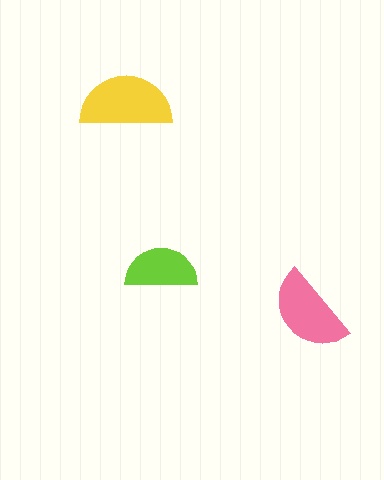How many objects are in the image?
There are 3 objects in the image.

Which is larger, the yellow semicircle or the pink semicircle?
The yellow one.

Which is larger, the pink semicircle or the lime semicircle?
The pink one.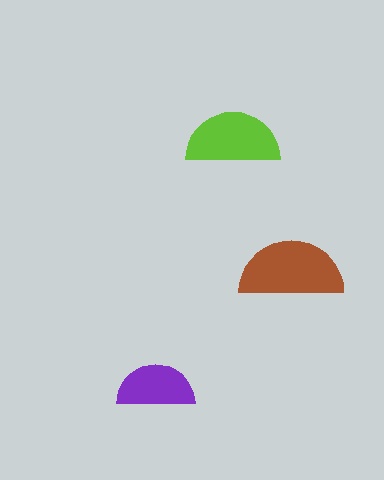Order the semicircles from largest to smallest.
the brown one, the lime one, the purple one.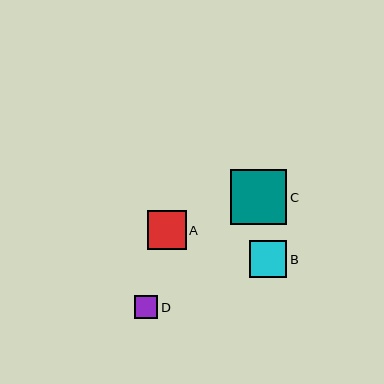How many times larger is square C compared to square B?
Square C is approximately 1.5 times the size of square B.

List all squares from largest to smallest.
From largest to smallest: C, A, B, D.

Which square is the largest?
Square C is the largest with a size of approximately 56 pixels.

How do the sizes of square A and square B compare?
Square A and square B are approximately the same size.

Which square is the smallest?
Square D is the smallest with a size of approximately 24 pixels.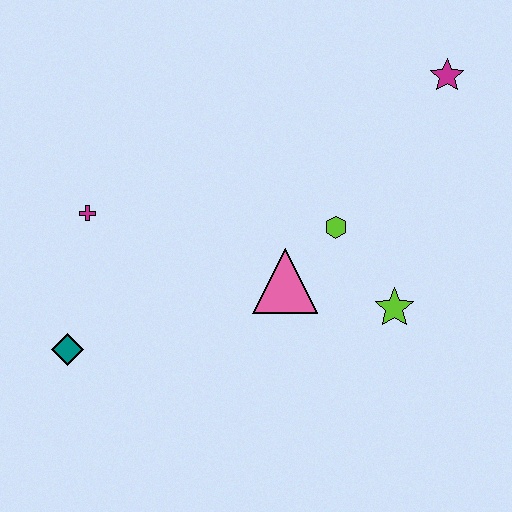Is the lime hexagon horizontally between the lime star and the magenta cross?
Yes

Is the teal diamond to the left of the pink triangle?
Yes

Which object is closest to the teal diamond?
The magenta cross is closest to the teal diamond.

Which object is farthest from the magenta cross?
The magenta star is farthest from the magenta cross.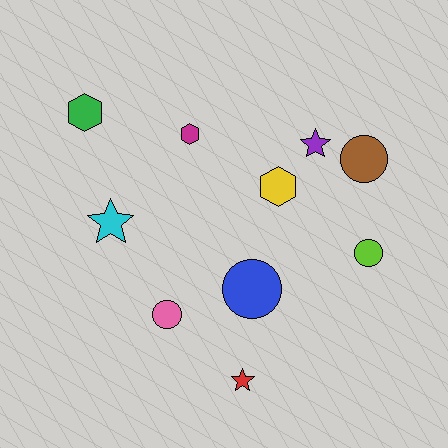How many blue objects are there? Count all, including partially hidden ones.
There is 1 blue object.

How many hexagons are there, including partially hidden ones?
There are 3 hexagons.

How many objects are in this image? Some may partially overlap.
There are 10 objects.